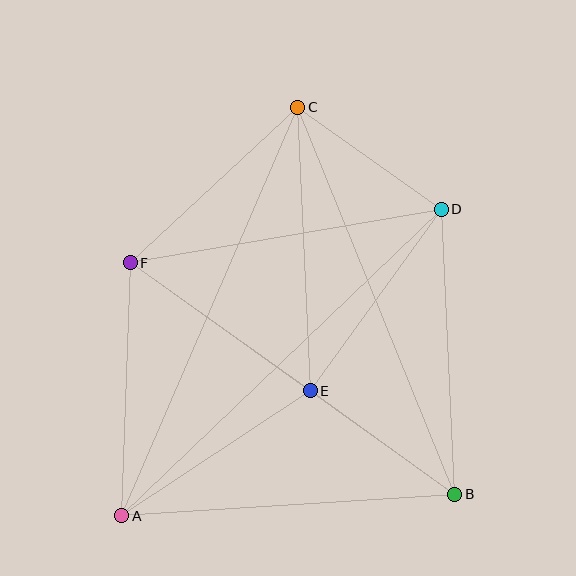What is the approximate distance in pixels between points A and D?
The distance between A and D is approximately 442 pixels.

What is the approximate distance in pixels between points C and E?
The distance between C and E is approximately 284 pixels.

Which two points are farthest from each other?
Points A and C are farthest from each other.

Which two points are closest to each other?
Points C and D are closest to each other.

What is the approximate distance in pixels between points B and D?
The distance between B and D is approximately 285 pixels.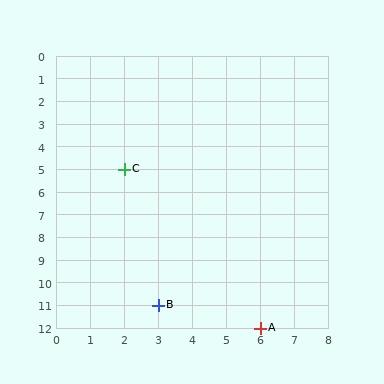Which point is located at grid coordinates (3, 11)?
Point B is at (3, 11).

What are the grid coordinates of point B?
Point B is at grid coordinates (3, 11).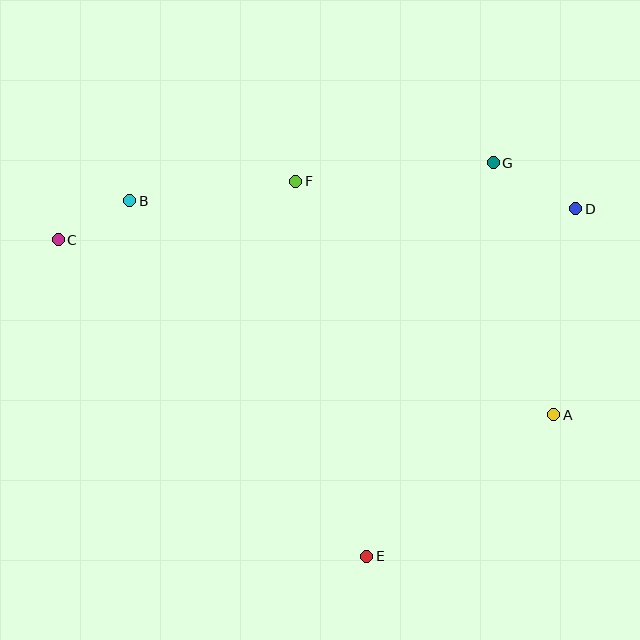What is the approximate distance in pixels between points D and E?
The distance between D and E is approximately 406 pixels.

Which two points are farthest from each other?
Points A and C are farthest from each other.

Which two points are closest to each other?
Points B and C are closest to each other.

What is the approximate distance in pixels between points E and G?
The distance between E and G is approximately 414 pixels.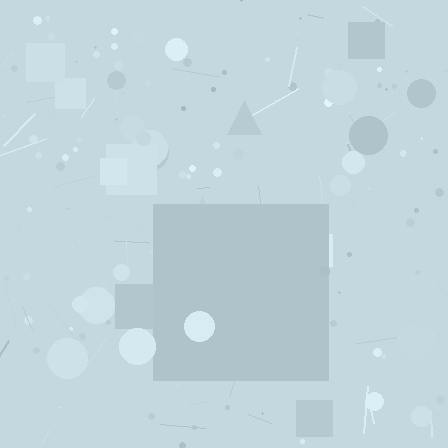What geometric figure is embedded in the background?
A square is embedded in the background.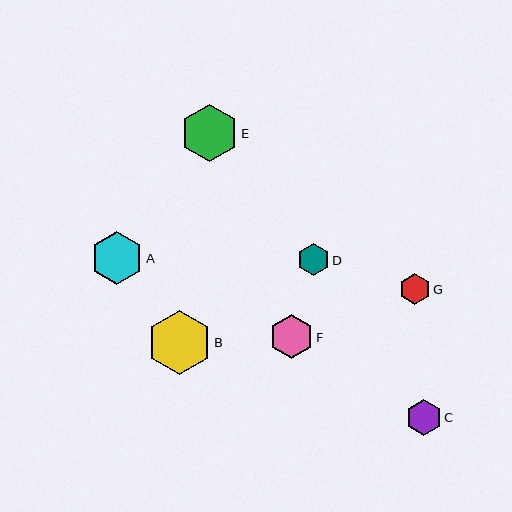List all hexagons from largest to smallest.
From largest to smallest: B, E, A, F, C, D, G.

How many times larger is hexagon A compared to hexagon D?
Hexagon A is approximately 1.7 times the size of hexagon D.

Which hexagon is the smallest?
Hexagon G is the smallest with a size of approximately 31 pixels.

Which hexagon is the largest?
Hexagon B is the largest with a size of approximately 64 pixels.